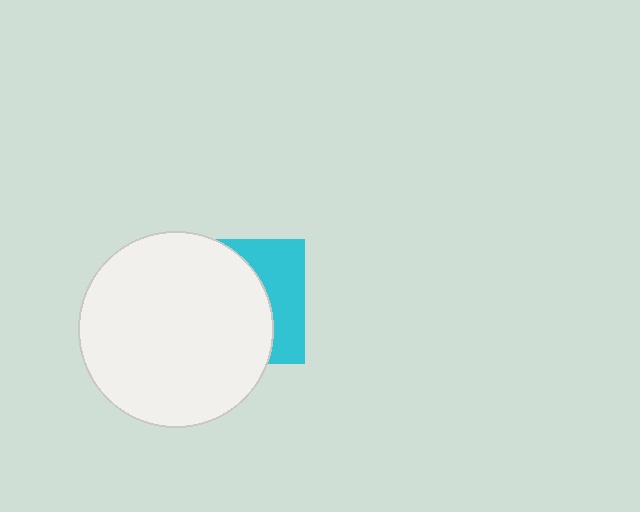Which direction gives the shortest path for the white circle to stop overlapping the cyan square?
Moving left gives the shortest separation.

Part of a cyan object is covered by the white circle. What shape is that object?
It is a square.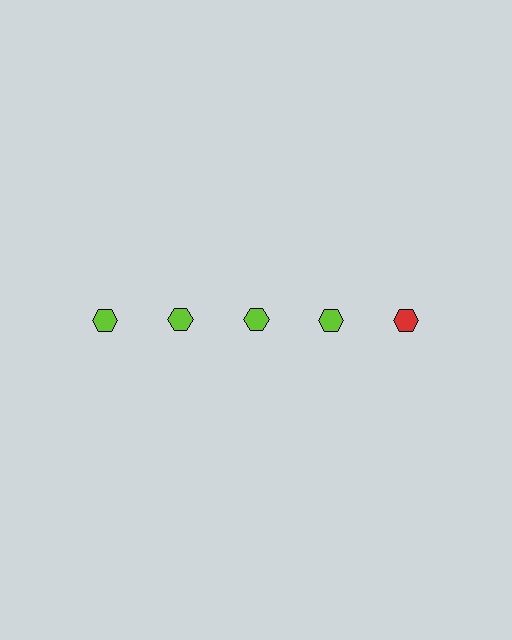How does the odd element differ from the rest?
It has a different color: red instead of lime.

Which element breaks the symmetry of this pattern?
The red hexagon in the top row, rightmost column breaks the symmetry. All other shapes are lime hexagons.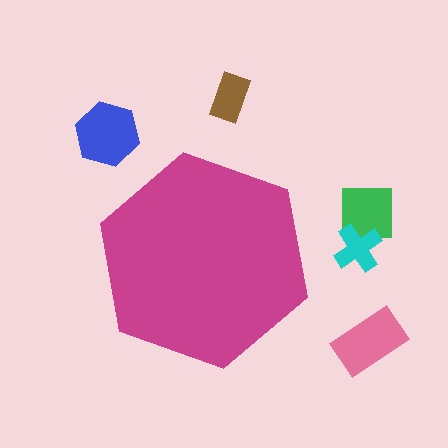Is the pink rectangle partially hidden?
No, the pink rectangle is fully visible.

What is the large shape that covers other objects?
A magenta hexagon.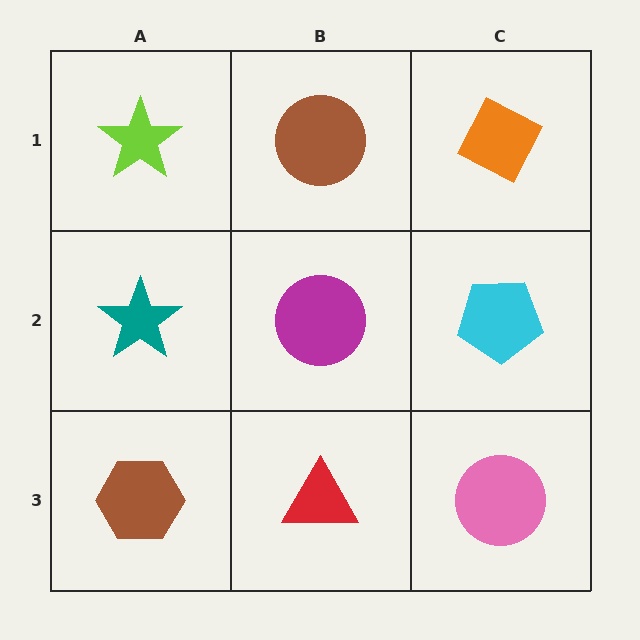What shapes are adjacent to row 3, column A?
A teal star (row 2, column A), a red triangle (row 3, column B).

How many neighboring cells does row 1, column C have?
2.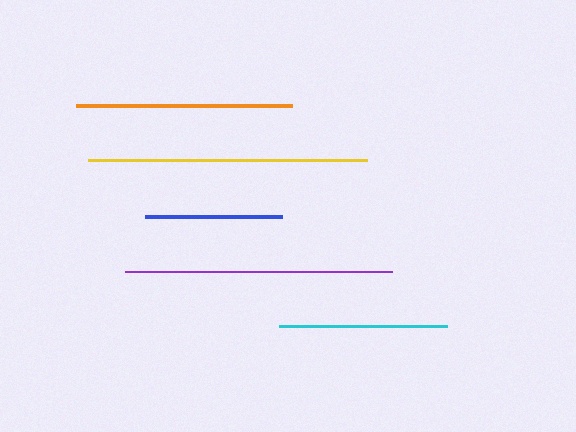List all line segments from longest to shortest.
From longest to shortest: yellow, purple, orange, cyan, blue.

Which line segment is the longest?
The yellow line is the longest at approximately 280 pixels.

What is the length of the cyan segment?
The cyan segment is approximately 168 pixels long.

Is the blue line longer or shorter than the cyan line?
The cyan line is longer than the blue line.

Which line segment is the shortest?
The blue line is the shortest at approximately 137 pixels.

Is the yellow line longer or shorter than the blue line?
The yellow line is longer than the blue line.